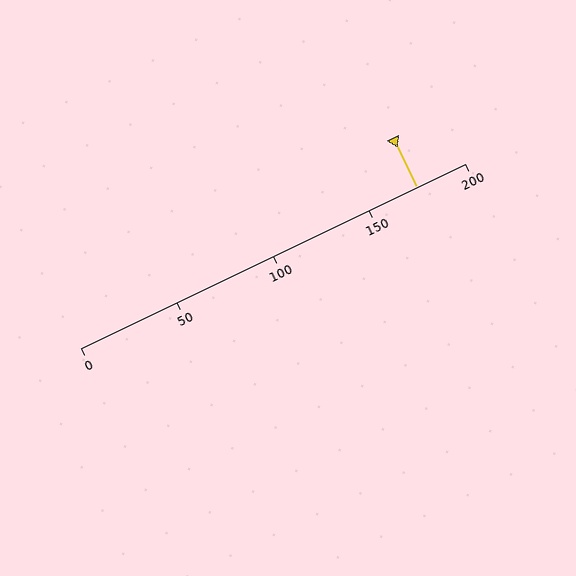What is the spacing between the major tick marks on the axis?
The major ticks are spaced 50 apart.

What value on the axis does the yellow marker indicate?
The marker indicates approximately 175.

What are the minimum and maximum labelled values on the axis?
The axis runs from 0 to 200.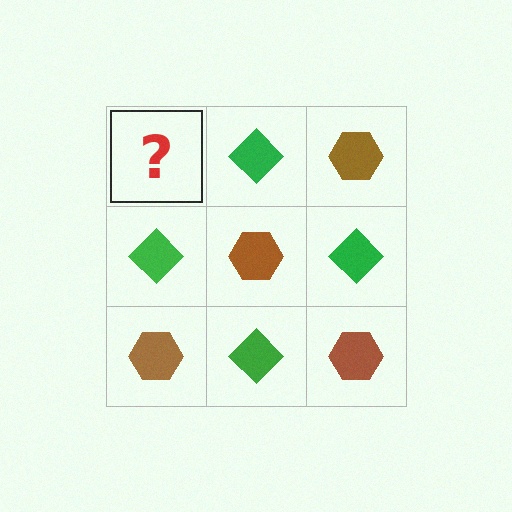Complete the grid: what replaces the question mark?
The question mark should be replaced with a brown hexagon.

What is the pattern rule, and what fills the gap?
The rule is that it alternates brown hexagon and green diamond in a checkerboard pattern. The gap should be filled with a brown hexagon.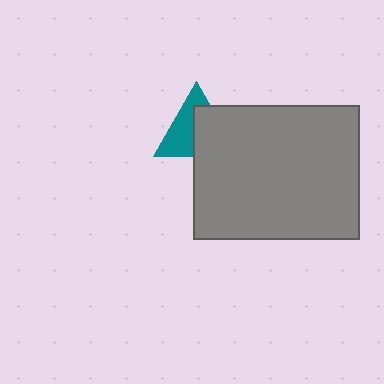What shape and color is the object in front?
The object in front is a gray rectangle.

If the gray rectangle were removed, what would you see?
You would see the complete teal triangle.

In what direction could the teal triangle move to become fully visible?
The teal triangle could move toward the upper-left. That would shift it out from behind the gray rectangle entirely.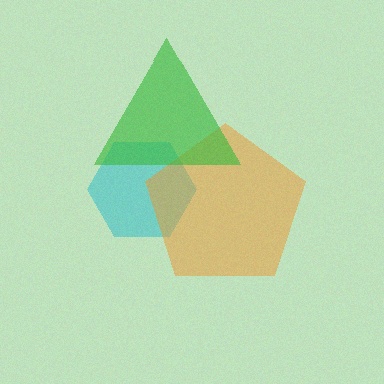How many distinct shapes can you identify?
There are 3 distinct shapes: a cyan hexagon, an orange pentagon, a green triangle.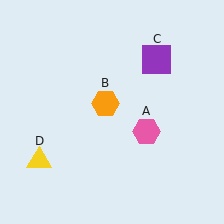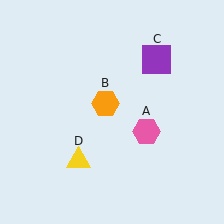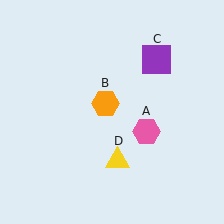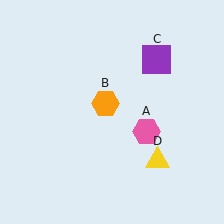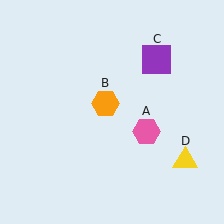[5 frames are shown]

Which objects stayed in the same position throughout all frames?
Pink hexagon (object A) and orange hexagon (object B) and purple square (object C) remained stationary.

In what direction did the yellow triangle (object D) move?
The yellow triangle (object D) moved right.